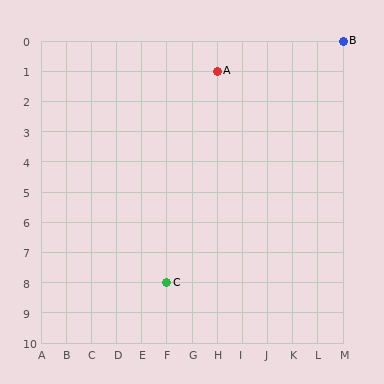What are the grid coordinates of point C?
Point C is at grid coordinates (F, 8).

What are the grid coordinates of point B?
Point B is at grid coordinates (M, 0).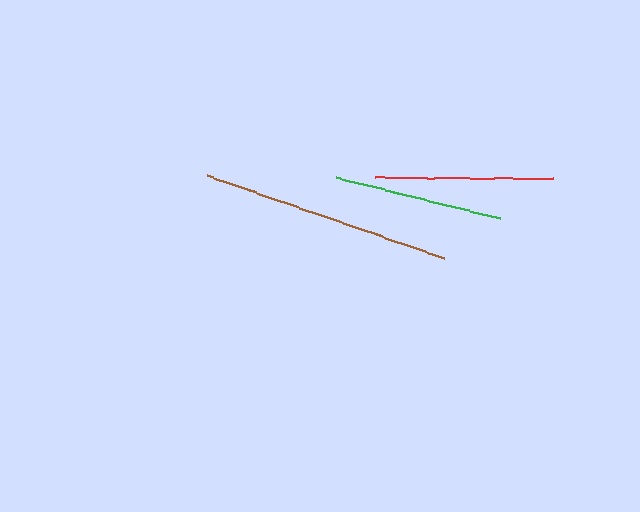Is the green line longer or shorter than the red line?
The red line is longer than the green line.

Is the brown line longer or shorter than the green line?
The brown line is longer than the green line.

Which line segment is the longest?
The brown line is the longest at approximately 251 pixels.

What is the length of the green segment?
The green segment is approximately 169 pixels long.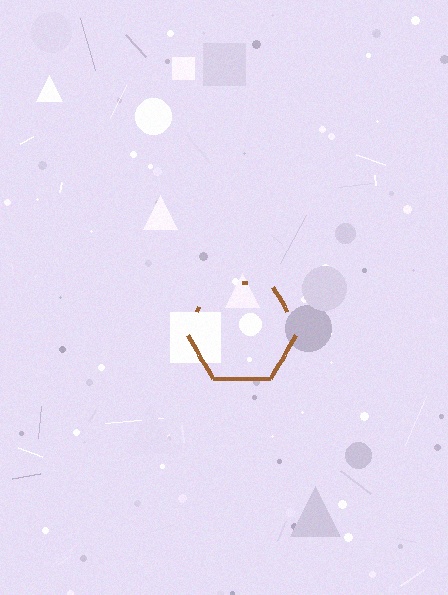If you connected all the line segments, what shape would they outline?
They would outline a hexagon.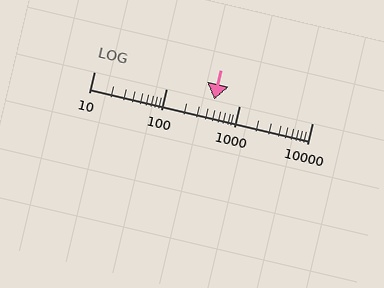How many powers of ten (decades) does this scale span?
The scale spans 3 decades, from 10 to 10000.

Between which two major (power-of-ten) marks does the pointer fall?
The pointer is between 100 and 1000.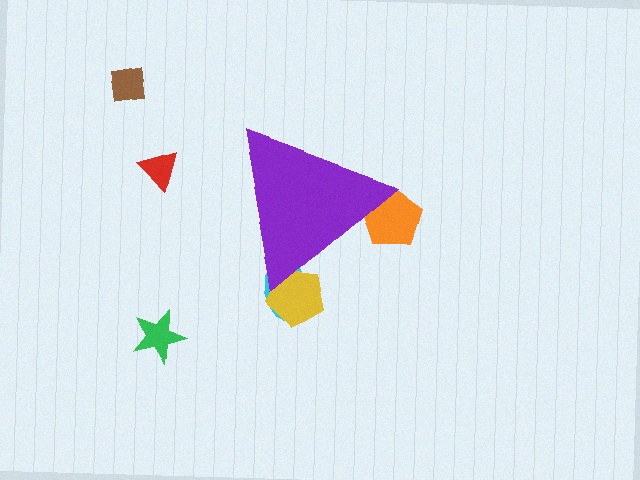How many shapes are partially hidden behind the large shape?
3 shapes are partially hidden.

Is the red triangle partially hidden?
No, the red triangle is fully visible.